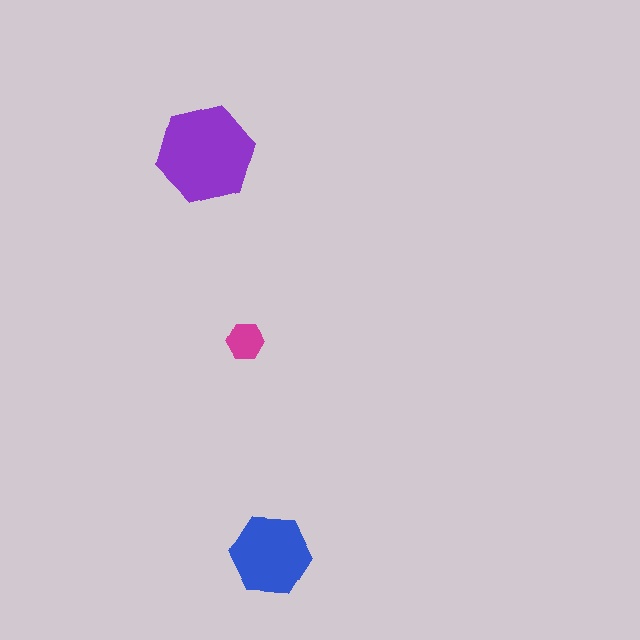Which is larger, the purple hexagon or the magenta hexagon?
The purple one.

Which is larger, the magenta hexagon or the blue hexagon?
The blue one.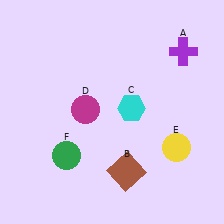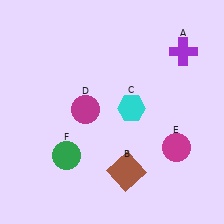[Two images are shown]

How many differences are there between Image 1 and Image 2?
There is 1 difference between the two images.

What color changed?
The circle (E) changed from yellow in Image 1 to magenta in Image 2.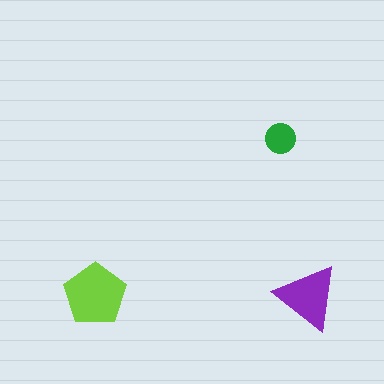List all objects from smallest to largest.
The green circle, the purple triangle, the lime pentagon.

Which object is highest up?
The green circle is topmost.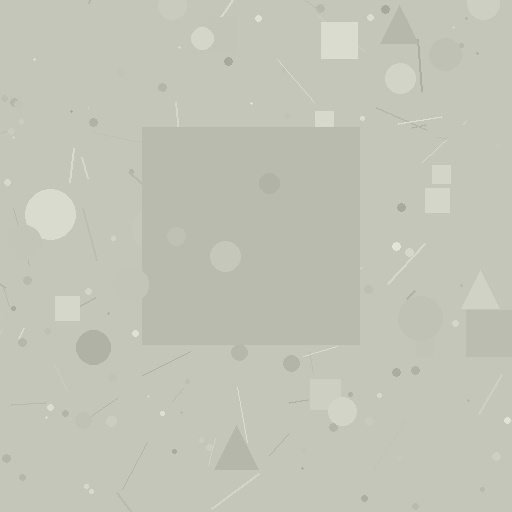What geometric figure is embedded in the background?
A square is embedded in the background.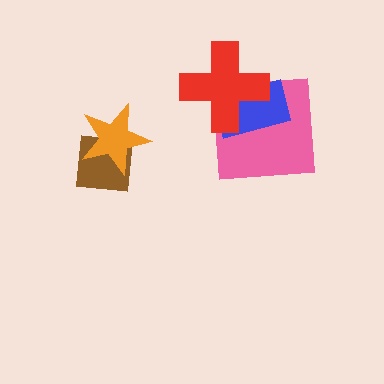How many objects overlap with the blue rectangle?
2 objects overlap with the blue rectangle.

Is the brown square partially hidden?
Yes, it is partially covered by another shape.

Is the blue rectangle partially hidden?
Yes, it is partially covered by another shape.